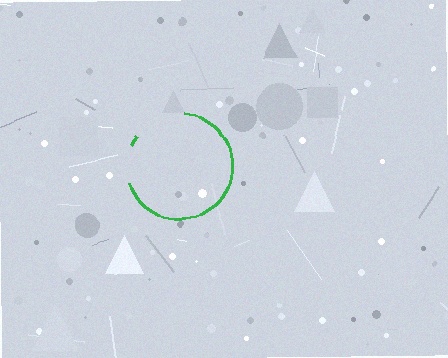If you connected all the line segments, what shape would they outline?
They would outline a circle.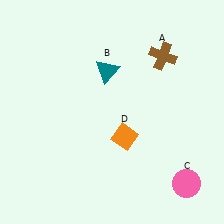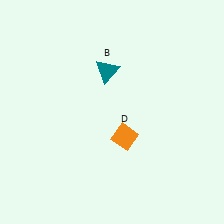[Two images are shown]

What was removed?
The pink circle (C), the brown cross (A) were removed in Image 2.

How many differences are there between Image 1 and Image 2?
There are 2 differences between the two images.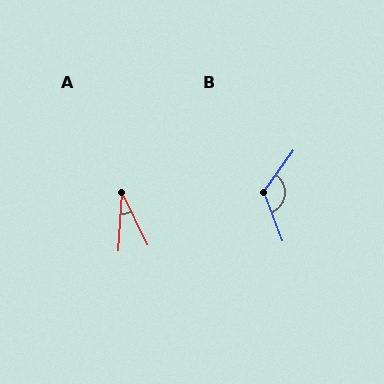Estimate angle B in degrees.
Approximately 123 degrees.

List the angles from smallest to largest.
A (29°), B (123°).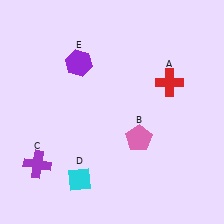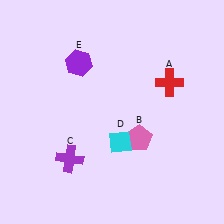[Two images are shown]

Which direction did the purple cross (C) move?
The purple cross (C) moved right.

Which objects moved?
The objects that moved are: the purple cross (C), the cyan diamond (D).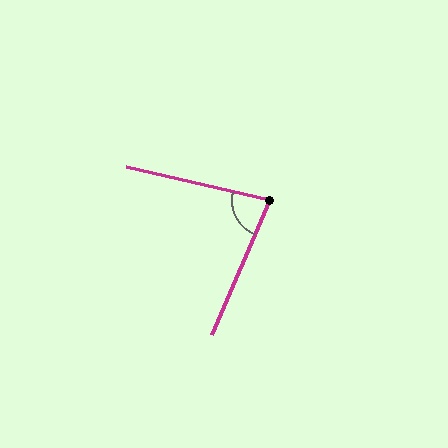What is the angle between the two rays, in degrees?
Approximately 80 degrees.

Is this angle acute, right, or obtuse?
It is acute.